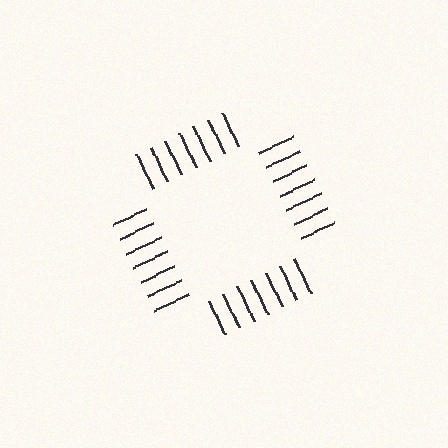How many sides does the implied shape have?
4 sides — the line-ends trace a square.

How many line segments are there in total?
28 — 7 along each of the 4 edges.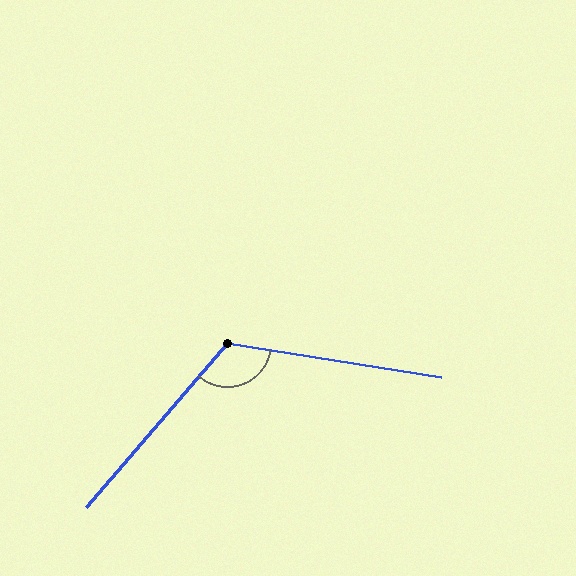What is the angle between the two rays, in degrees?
Approximately 122 degrees.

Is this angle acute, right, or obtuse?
It is obtuse.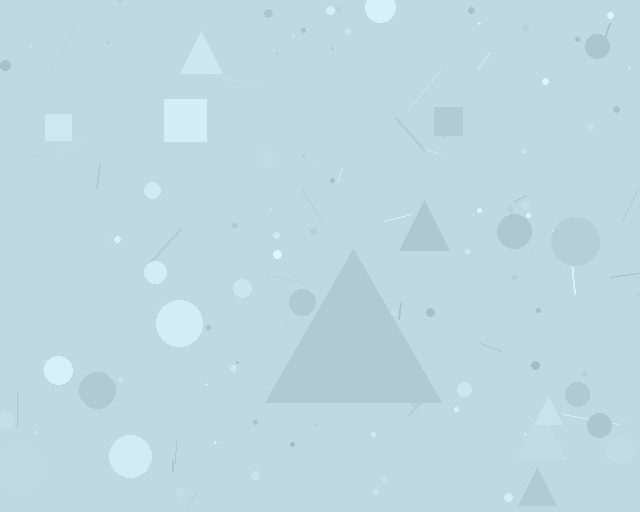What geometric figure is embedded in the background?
A triangle is embedded in the background.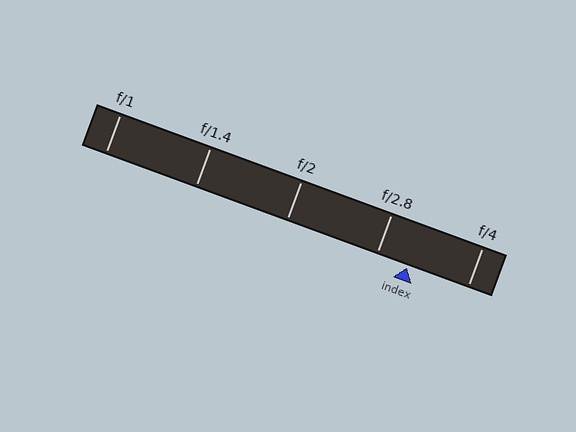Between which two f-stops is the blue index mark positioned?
The index mark is between f/2.8 and f/4.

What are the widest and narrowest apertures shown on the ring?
The widest aperture shown is f/1 and the narrowest is f/4.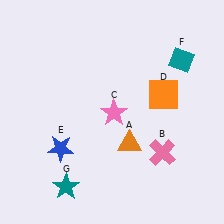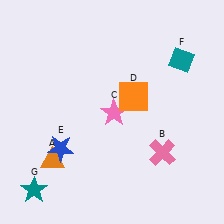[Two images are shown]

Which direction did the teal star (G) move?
The teal star (G) moved left.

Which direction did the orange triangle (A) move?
The orange triangle (A) moved left.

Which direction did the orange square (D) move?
The orange square (D) moved left.